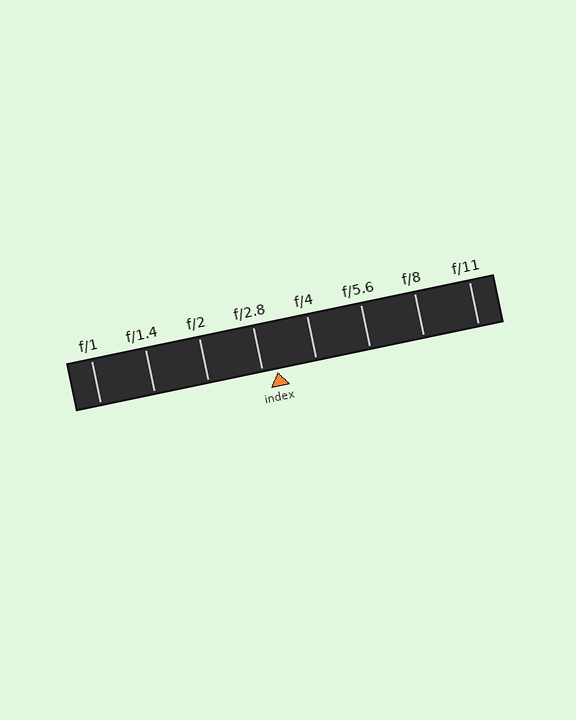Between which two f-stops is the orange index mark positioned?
The index mark is between f/2.8 and f/4.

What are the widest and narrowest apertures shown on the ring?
The widest aperture shown is f/1 and the narrowest is f/11.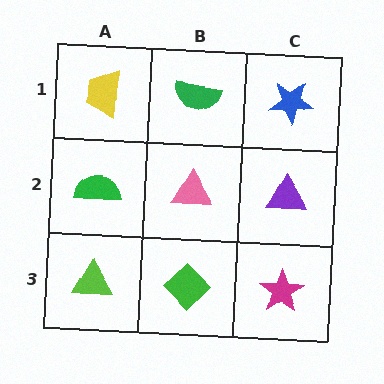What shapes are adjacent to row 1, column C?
A purple triangle (row 2, column C), a green semicircle (row 1, column B).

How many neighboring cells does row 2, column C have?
3.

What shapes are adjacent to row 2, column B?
A green semicircle (row 1, column B), a green diamond (row 3, column B), a green semicircle (row 2, column A), a purple triangle (row 2, column C).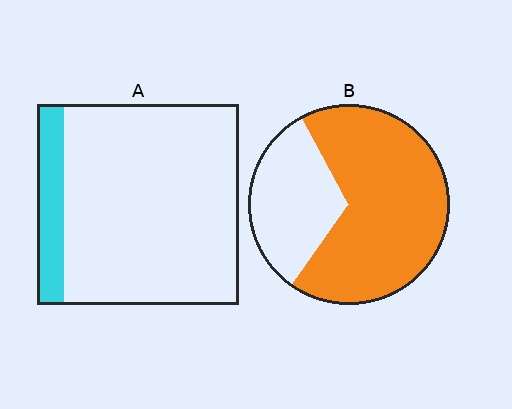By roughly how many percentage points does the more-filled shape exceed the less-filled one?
By roughly 55 percentage points (B over A).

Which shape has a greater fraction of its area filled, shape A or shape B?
Shape B.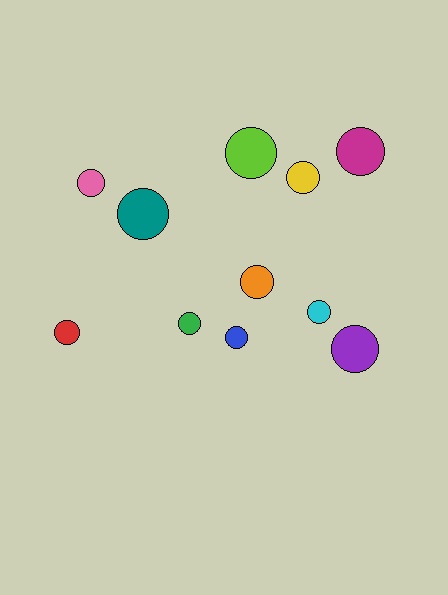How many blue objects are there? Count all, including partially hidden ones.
There is 1 blue object.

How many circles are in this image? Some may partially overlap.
There are 11 circles.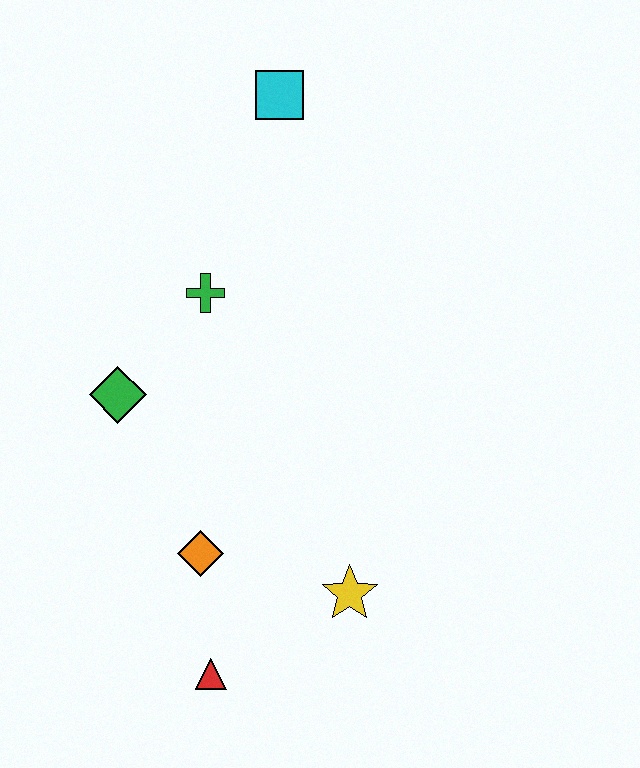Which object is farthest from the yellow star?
The cyan square is farthest from the yellow star.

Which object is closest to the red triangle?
The orange diamond is closest to the red triangle.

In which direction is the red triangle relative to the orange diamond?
The red triangle is below the orange diamond.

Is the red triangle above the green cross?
No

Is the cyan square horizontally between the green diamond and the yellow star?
Yes